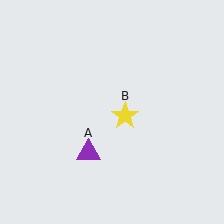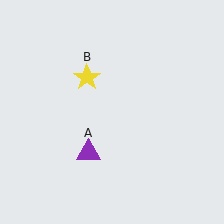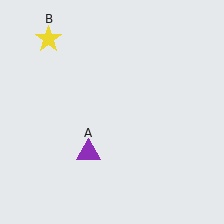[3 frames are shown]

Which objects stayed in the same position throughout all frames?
Purple triangle (object A) remained stationary.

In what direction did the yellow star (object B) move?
The yellow star (object B) moved up and to the left.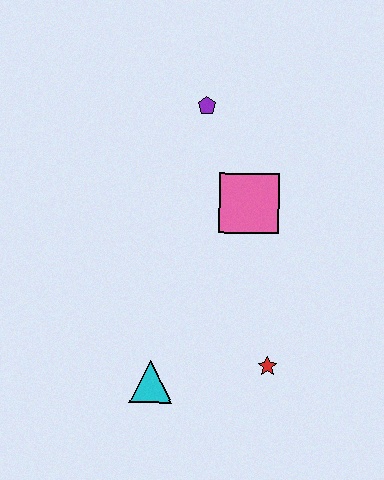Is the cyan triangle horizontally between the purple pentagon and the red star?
No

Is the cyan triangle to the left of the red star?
Yes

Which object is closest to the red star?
The cyan triangle is closest to the red star.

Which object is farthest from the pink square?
The cyan triangle is farthest from the pink square.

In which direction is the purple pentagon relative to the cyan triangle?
The purple pentagon is above the cyan triangle.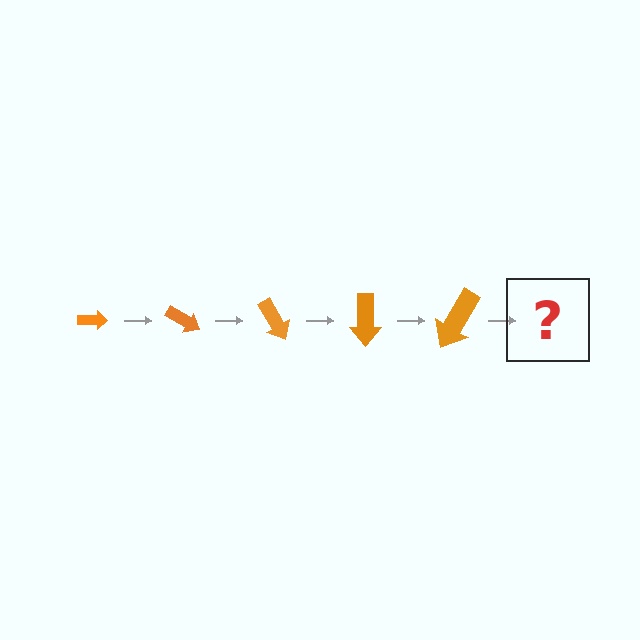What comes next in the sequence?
The next element should be an arrow, larger than the previous one and rotated 150 degrees from the start.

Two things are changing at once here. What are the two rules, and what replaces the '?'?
The two rules are that the arrow grows larger each step and it rotates 30 degrees each step. The '?' should be an arrow, larger than the previous one and rotated 150 degrees from the start.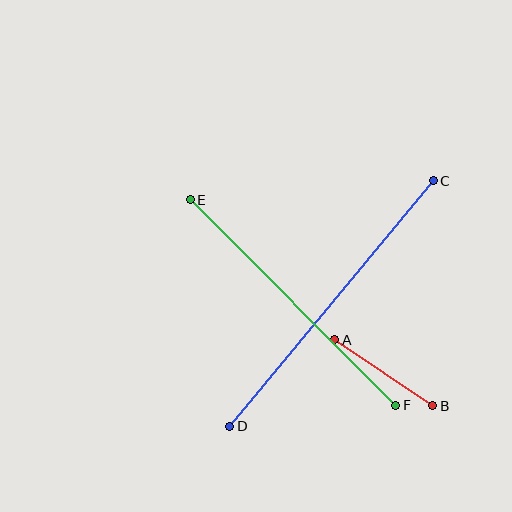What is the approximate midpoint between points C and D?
The midpoint is at approximately (331, 304) pixels.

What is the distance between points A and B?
The distance is approximately 118 pixels.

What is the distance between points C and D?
The distance is approximately 319 pixels.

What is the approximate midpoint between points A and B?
The midpoint is at approximately (384, 373) pixels.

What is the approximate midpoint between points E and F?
The midpoint is at approximately (293, 302) pixels.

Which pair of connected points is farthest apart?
Points C and D are farthest apart.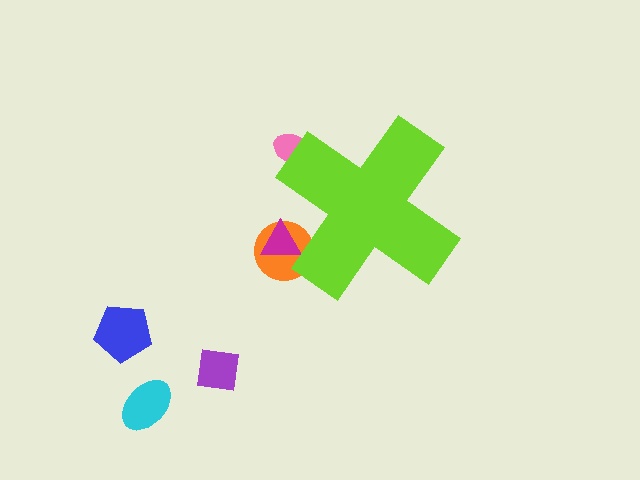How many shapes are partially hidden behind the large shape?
3 shapes are partially hidden.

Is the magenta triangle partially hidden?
Yes, the magenta triangle is partially hidden behind the lime cross.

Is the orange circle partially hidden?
Yes, the orange circle is partially hidden behind the lime cross.